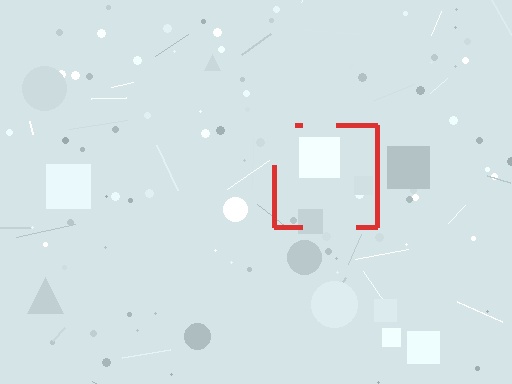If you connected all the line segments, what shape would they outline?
They would outline a square.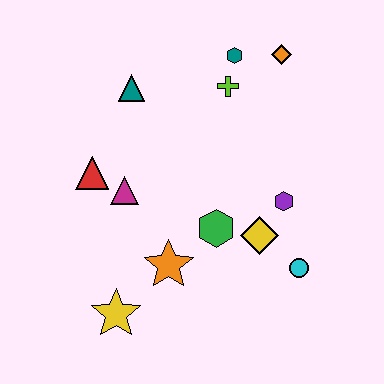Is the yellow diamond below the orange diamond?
Yes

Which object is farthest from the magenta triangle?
The orange diamond is farthest from the magenta triangle.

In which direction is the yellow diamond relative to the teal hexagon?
The yellow diamond is below the teal hexagon.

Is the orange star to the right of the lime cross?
No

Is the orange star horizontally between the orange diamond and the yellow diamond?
No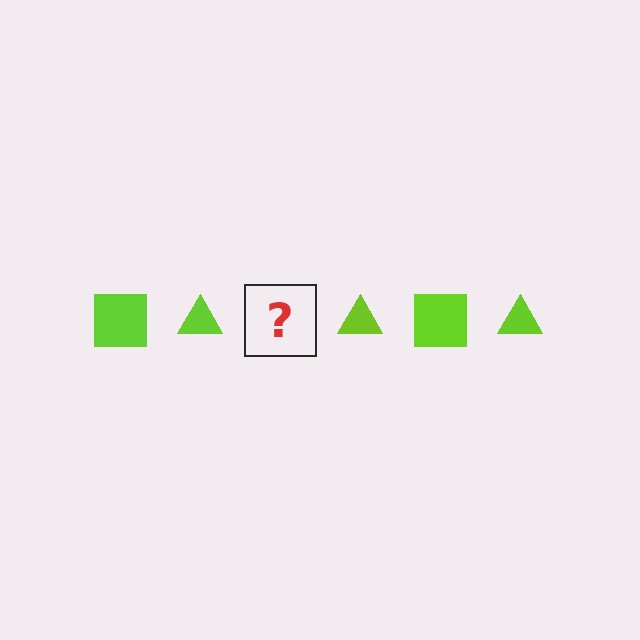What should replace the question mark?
The question mark should be replaced with a lime square.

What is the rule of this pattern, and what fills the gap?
The rule is that the pattern cycles through square, triangle shapes in lime. The gap should be filled with a lime square.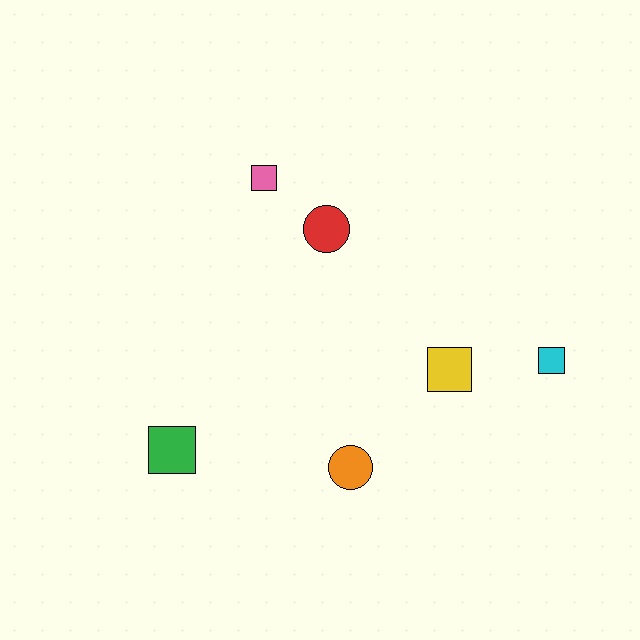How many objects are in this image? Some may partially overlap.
There are 6 objects.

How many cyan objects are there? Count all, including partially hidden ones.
There is 1 cyan object.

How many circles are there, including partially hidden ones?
There are 2 circles.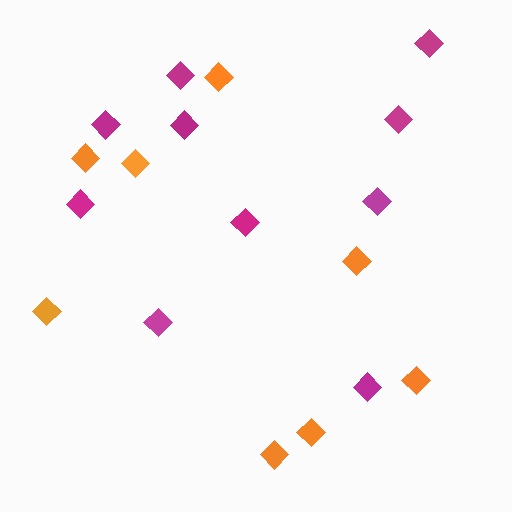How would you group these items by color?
There are 2 groups: one group of magenta diamonds (10) and one group of orange diamonds (8).